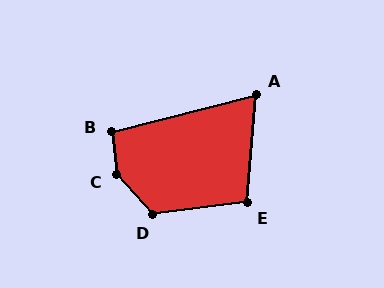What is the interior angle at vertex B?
Approximately 98 degrees (obtuse).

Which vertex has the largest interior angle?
C, at approximately 145 degrees.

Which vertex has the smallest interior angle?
A, at approximately 71 degrees.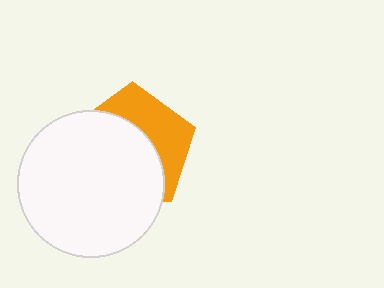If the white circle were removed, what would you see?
You would see the complete orange pentagon.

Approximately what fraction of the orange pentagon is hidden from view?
Roughly 62% of the orange pentagon is hidden behind the white circle.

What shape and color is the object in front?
The object in front is a white circle.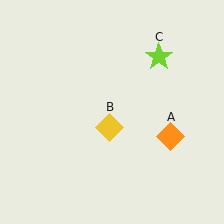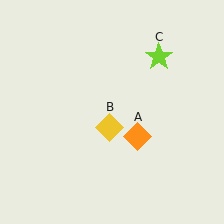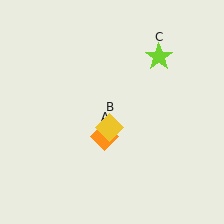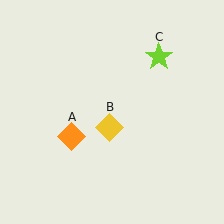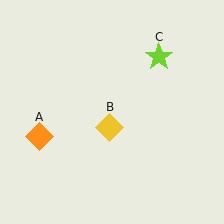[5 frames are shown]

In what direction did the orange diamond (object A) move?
The orange diamond (object A) moved left.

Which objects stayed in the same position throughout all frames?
Yellow diamond (object B) and lime star (object C) remained stationary.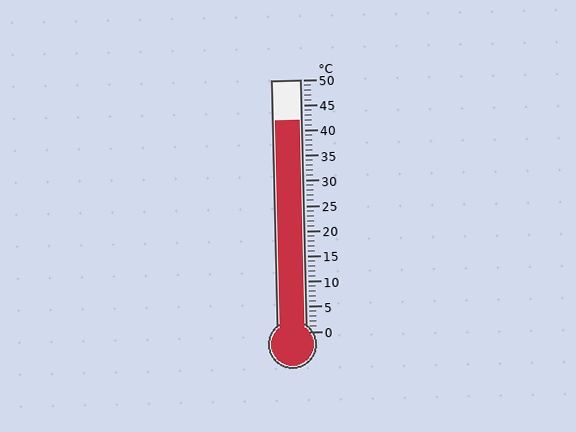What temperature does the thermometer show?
The thermometer shows approximately 42°C.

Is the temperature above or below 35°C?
The temperature is above 35°C.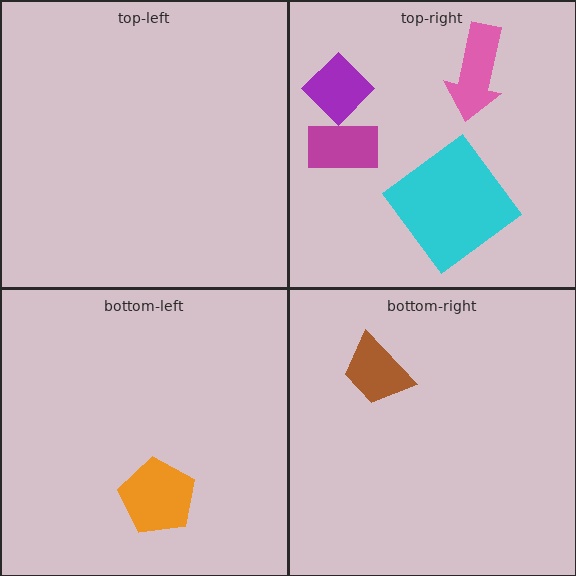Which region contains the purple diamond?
The top-right region.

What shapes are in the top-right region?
The pink arrow, the magenta rectangle, the purple diamond, the cyan diamond.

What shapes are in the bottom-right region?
The brown trapezoid.